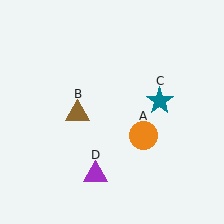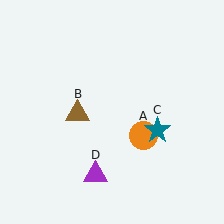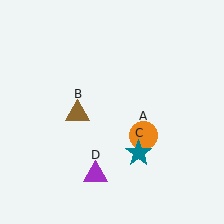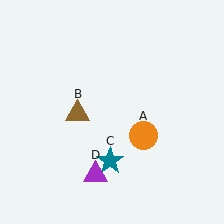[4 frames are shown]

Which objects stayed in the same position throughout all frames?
Orange circle (object A) and brown triangle (object B) and purple triangle (object D) remained stationary.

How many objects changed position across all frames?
1 object changed position: teal star (object C).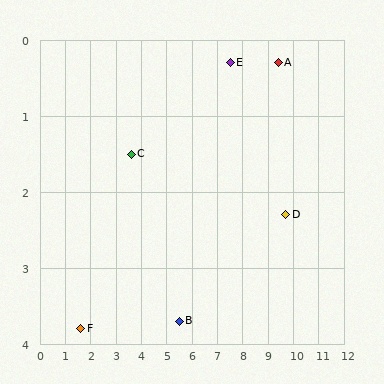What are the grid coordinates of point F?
Point F is at approximately (1.6, 3.8).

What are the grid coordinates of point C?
Point C is at approximately (3.6, 1.5).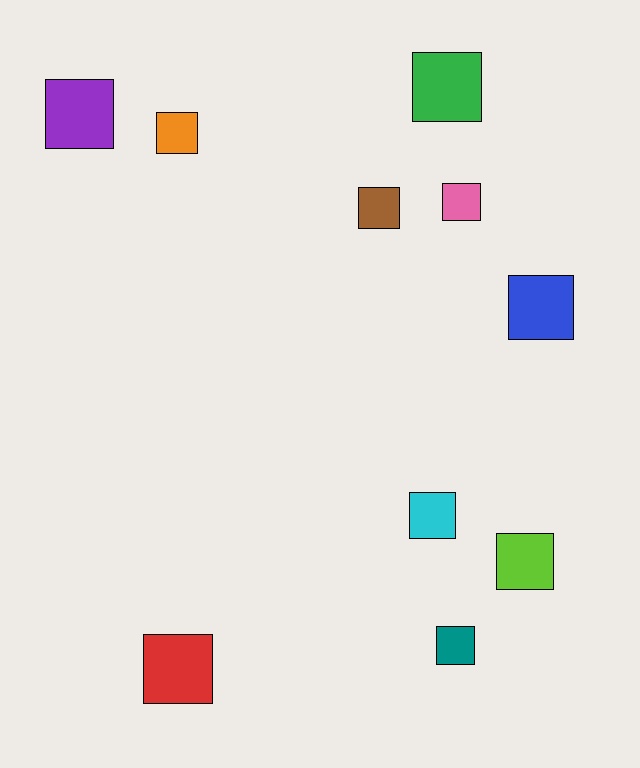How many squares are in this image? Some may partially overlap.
There are 10 squares.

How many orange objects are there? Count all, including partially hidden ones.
There is 1 orange object.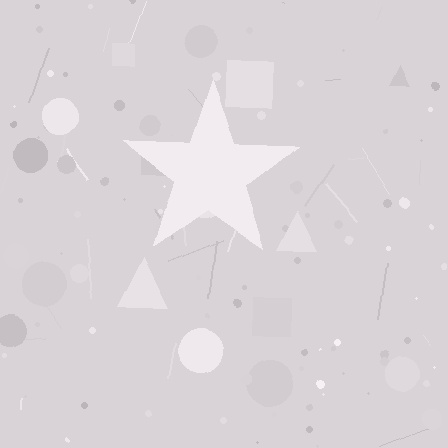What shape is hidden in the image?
A star is hidden in the image.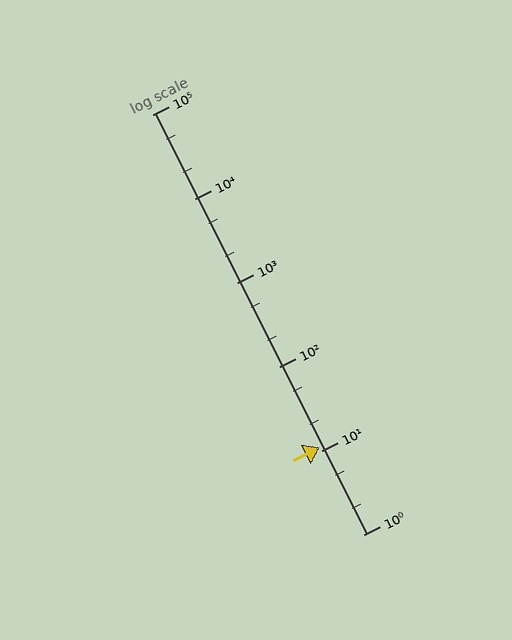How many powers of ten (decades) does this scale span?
The scale spans 5 decades, from 1 to 100000.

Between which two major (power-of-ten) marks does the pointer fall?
The pointer is between 10 and 100.